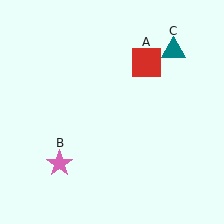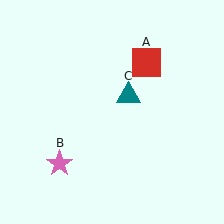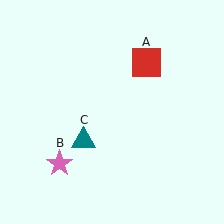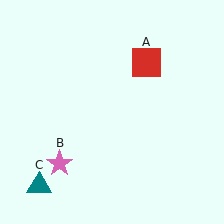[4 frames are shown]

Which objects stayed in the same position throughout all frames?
Red square (object A) and pink star (object B) remained stationary.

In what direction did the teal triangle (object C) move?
The teal triangle (object C) moved down and to the left.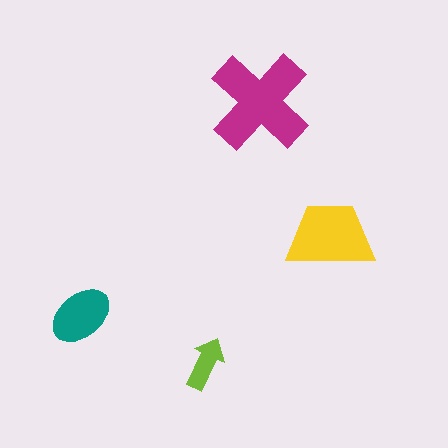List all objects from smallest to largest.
The lime arrow, the teal ellipse, the yellow trapezoid, the magenta cross.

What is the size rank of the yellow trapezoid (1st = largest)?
2nd.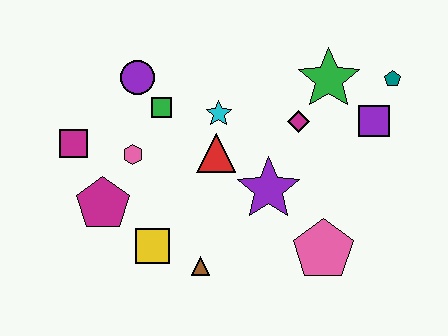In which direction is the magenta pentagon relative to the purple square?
The magenta pentagon is to the left of the purple square.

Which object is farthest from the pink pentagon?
The magenta square is farthest from the pink pentagon.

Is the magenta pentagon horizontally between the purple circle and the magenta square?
Yes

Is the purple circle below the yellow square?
No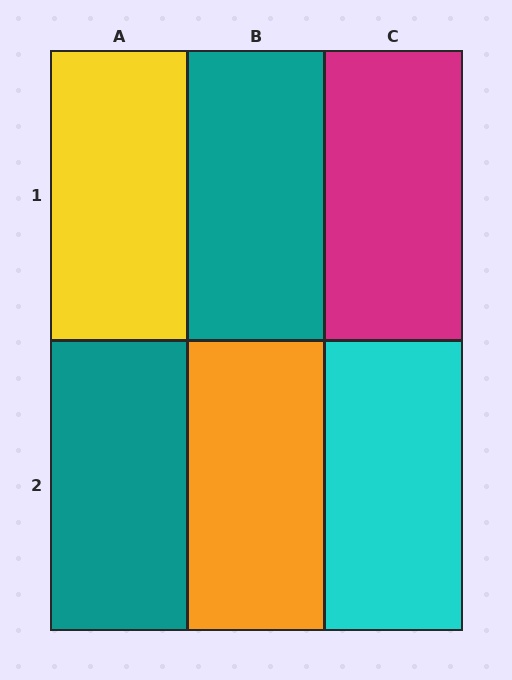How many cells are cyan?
1 cell is cyan.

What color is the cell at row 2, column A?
Teal.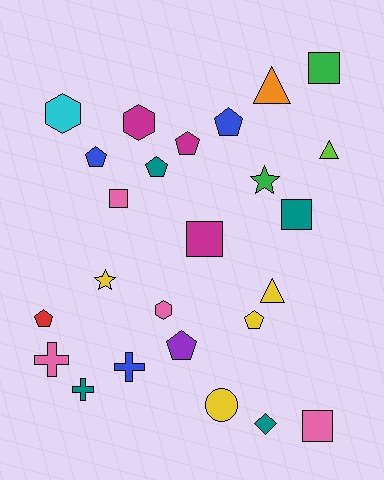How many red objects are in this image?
There is 1 red object.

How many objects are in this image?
There are 25 objects.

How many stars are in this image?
There are 2 stars.